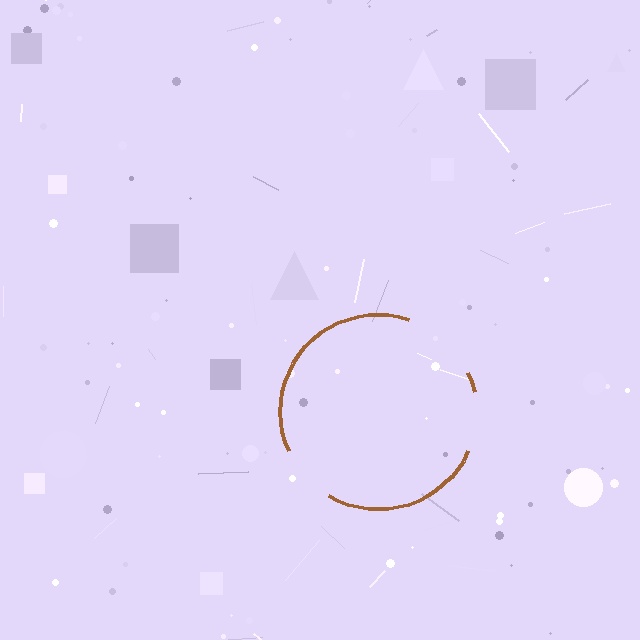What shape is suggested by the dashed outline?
The dashed outline suggests a circle.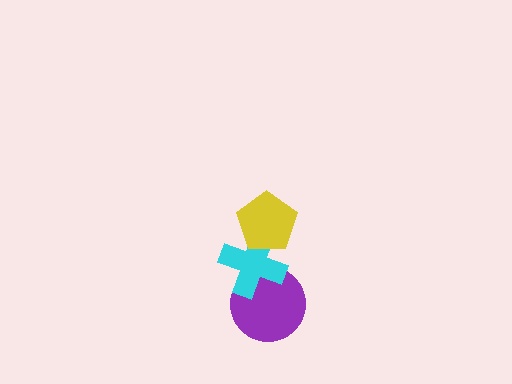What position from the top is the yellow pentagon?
The yellow pentagon is 1st from the top.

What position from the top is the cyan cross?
The cyan cross is 2nd from the top.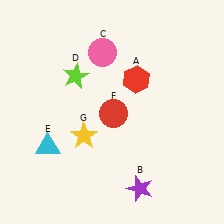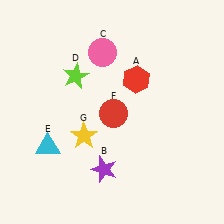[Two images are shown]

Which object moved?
The purple star (B) moved left.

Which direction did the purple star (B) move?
The purple star (B) moved left.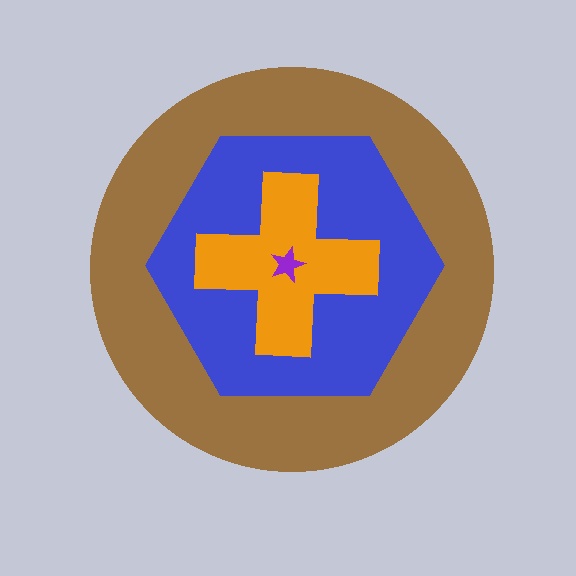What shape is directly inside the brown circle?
The blue hexagon.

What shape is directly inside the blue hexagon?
The orange cross.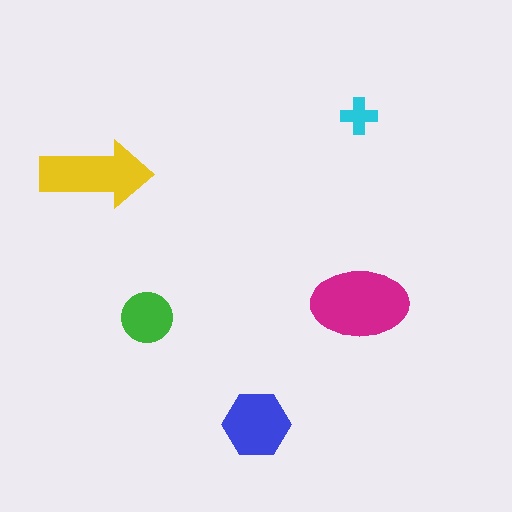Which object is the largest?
The magenta ellipse.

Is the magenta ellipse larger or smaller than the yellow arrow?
Larger.